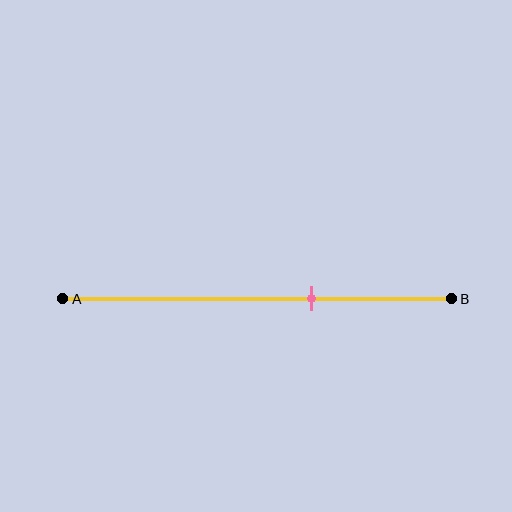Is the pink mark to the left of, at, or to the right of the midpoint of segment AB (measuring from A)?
The pink mark is to the right of the midpoint of segment AB.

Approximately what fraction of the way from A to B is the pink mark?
The pink mark is approximately 65% of the way from A to B.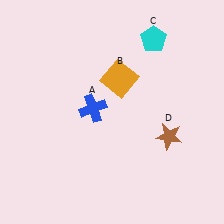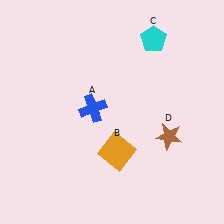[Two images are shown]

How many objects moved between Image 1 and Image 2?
1 object moved between the two images.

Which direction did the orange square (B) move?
The orange square (B) moved down.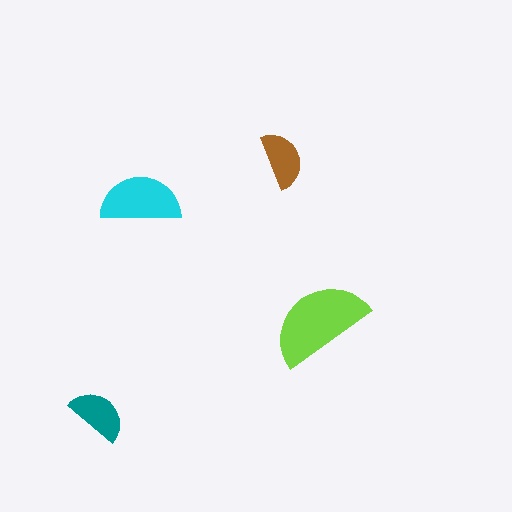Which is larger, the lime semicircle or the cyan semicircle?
The lime one.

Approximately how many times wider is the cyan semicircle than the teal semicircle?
About 1.5 times wider.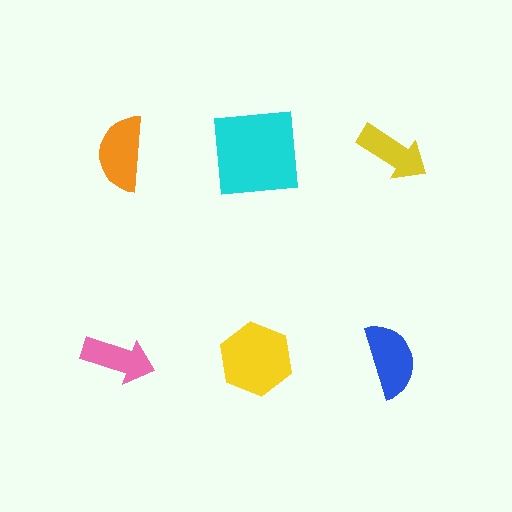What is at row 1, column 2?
A cyan square.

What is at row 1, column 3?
A yellow arrow.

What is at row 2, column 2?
A yellow hexagon.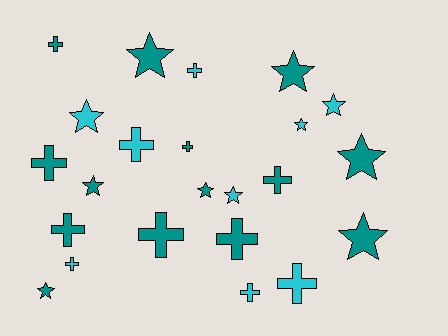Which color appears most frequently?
Teal, with 14 objects.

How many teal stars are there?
There are 7 teal stars.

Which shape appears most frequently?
Cross, with 12 objects.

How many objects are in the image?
There are 23 objects.